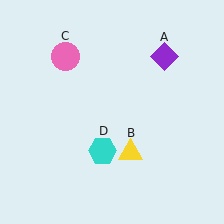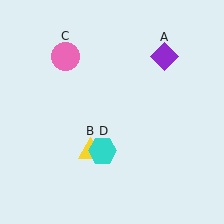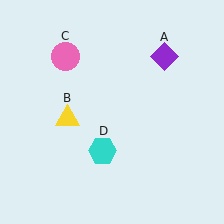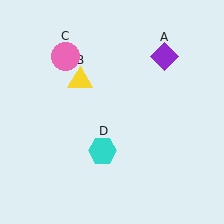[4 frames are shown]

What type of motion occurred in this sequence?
The yellow triangle (object B) rotated clockwise around the center of the scene.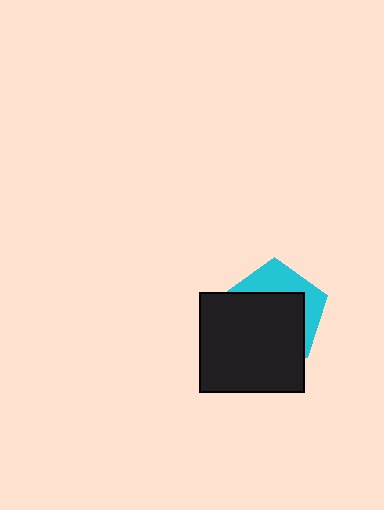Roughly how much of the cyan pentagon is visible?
A small part of it is visible (roughly 34%).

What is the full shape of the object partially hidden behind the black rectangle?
The partially hidden object is a cyan pentagon.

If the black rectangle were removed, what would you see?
You would see the complete cyan pentagon.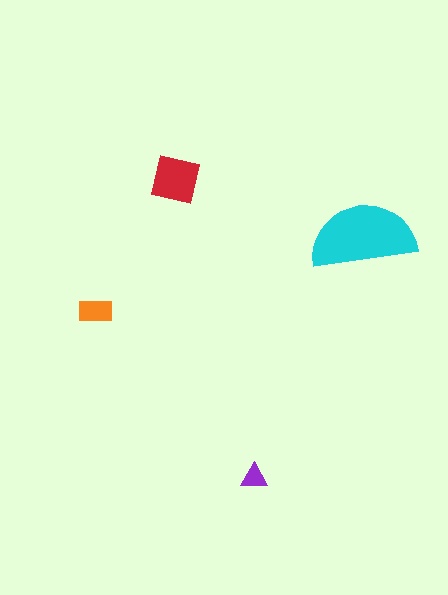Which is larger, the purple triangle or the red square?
The red square.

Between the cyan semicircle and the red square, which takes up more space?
The cyan semicircle.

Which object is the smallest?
The purple triangle.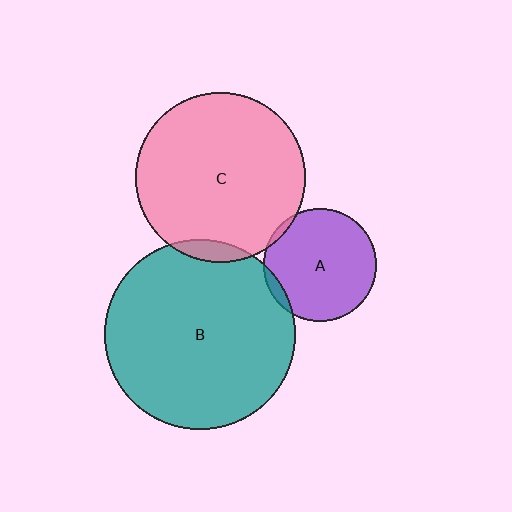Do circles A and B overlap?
Yes.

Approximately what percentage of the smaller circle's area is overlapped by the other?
Approximately 5%.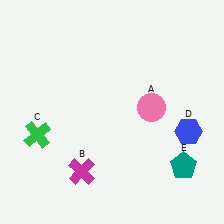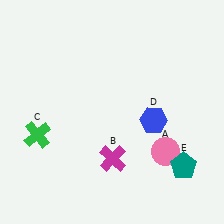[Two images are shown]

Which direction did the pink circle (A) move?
The pink circle (A) moved down.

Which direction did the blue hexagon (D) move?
The blue hexagon (D) moved left.